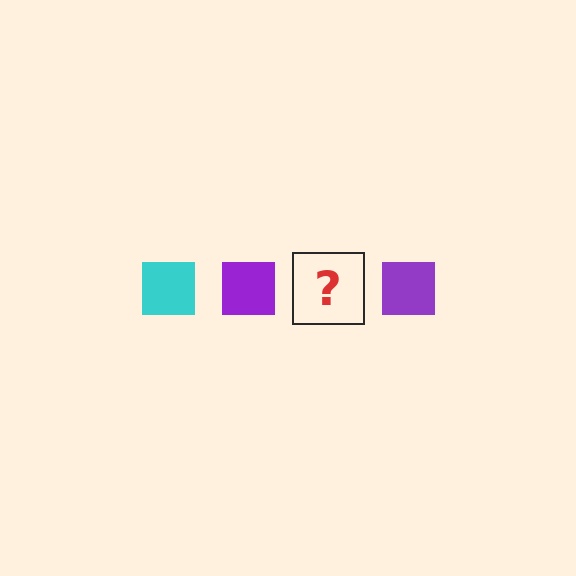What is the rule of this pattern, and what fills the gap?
The rule is that the pattern cycles through cyan, purple squares. The gap should be filled with a cyan square.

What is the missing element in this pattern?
The missing element is a cyan square.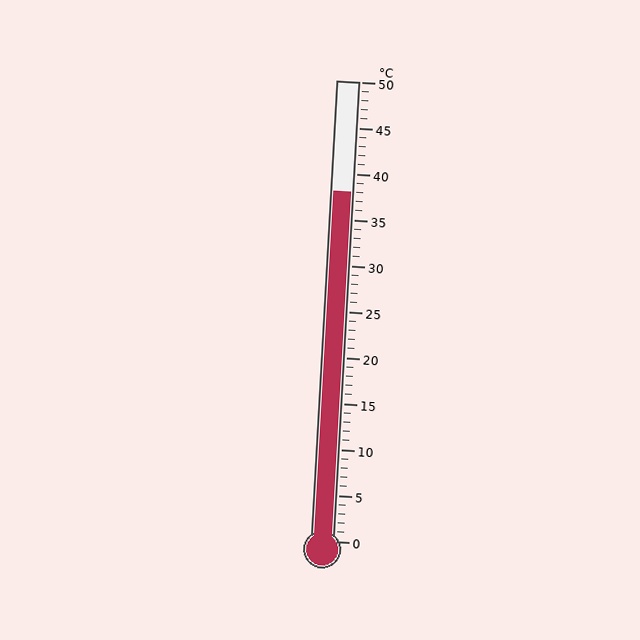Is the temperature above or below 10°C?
The temperature is above 10°C.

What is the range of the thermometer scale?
The thermometer scale ranges from 0°C to 50°C.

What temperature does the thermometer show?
The thermometer shows approximately 38°C.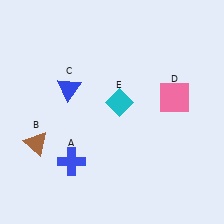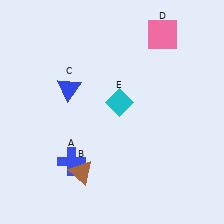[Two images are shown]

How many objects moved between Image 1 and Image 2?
2 objects moved between the two images.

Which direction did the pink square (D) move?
The pink square (D) moved up.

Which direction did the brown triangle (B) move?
The brown triangle (B) moved right.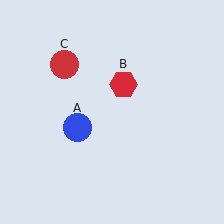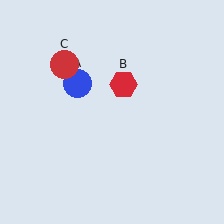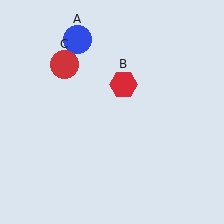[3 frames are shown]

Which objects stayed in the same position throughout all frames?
Red hexagon (object B) and red circle (object C) remained stationary.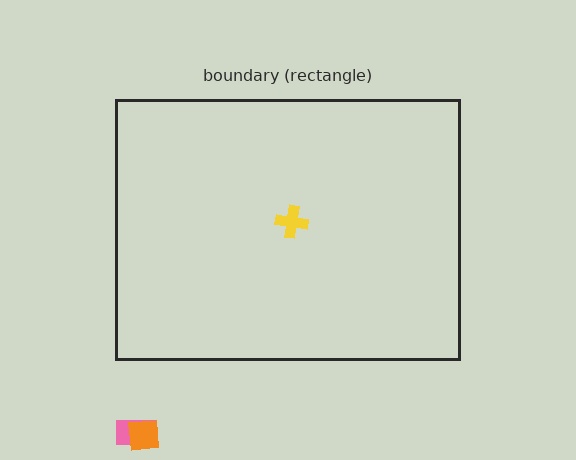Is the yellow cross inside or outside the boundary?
Inside.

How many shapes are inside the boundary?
1 inside, 2 outside.